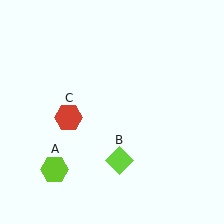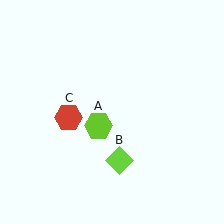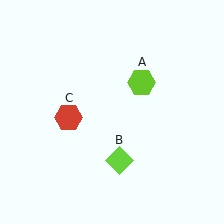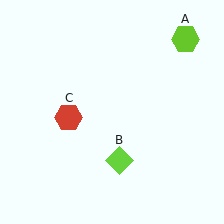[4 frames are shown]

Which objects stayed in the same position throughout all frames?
Lime diamond (object B) and red hexagon (object C) remained stationary.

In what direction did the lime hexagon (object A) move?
The lime hexagon (object A) moved up and to the right.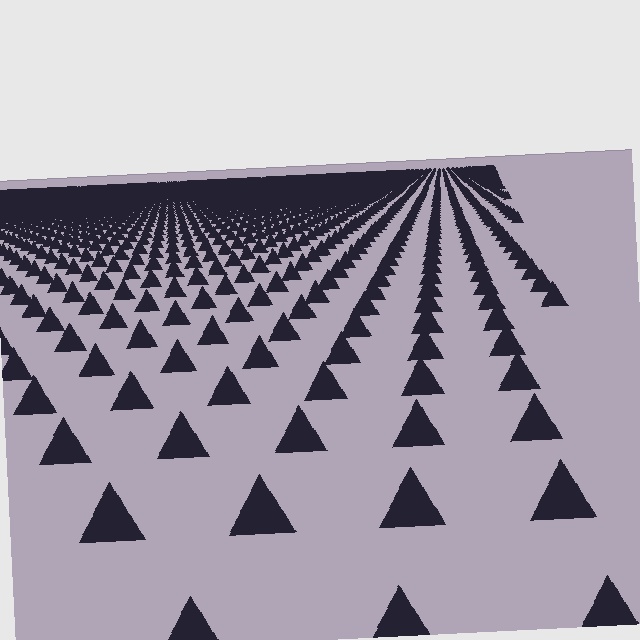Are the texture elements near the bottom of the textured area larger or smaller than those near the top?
Larger. Near the bottom, elements are closer to the viewer and appear at a bigger on-screen size.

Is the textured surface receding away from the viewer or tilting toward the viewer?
The surface is receding away from the viewer. Texture elements get smaller and denser toward the top.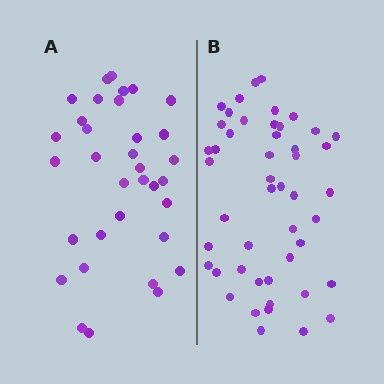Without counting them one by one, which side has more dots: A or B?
Region B (the right region) has more dots.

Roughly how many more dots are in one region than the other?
Region B has approximately 15 more dots than region A.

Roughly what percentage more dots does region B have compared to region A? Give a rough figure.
About 40% more.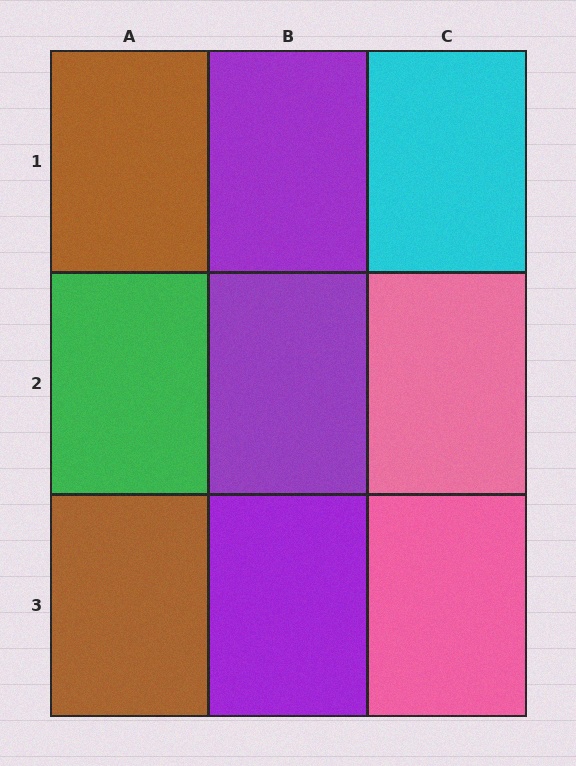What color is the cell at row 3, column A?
Brown.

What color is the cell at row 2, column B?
Purple.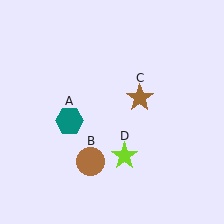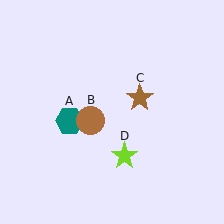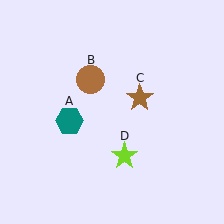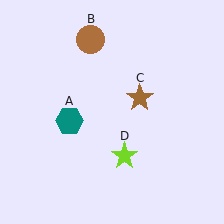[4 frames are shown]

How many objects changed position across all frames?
1 object changed position: brown circle (object B).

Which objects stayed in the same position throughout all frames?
Teal hexagon (object A) and brown star (object C) and lime star (object D) remained stationary.